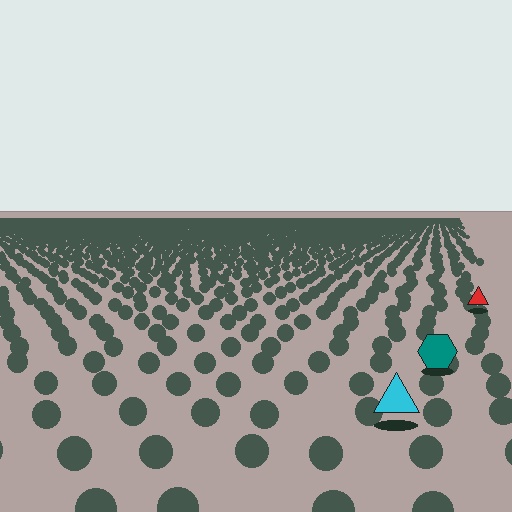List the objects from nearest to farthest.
From nearest to farthest: the cyan triangle, the teal hexagon, the red triangle.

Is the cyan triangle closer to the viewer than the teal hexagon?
Yes. The cyan triangle is closer — you can tell from the texture gradient: the ground texture is coarser near it.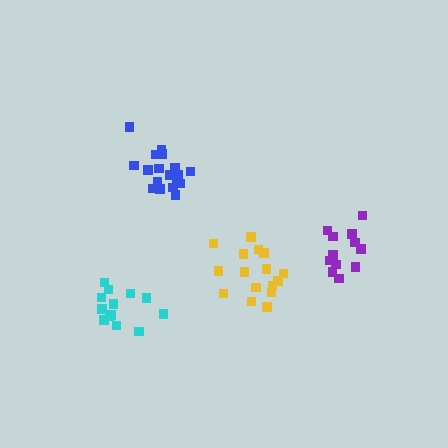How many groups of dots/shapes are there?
There are 4 groups.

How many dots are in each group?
Group 1: 18 dots, Group 2: 13 dots, Group 3: 16 dots, Group 4: 14 dots (61 total).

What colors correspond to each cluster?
The clusters are colored: blue, purple, yellow, cyan.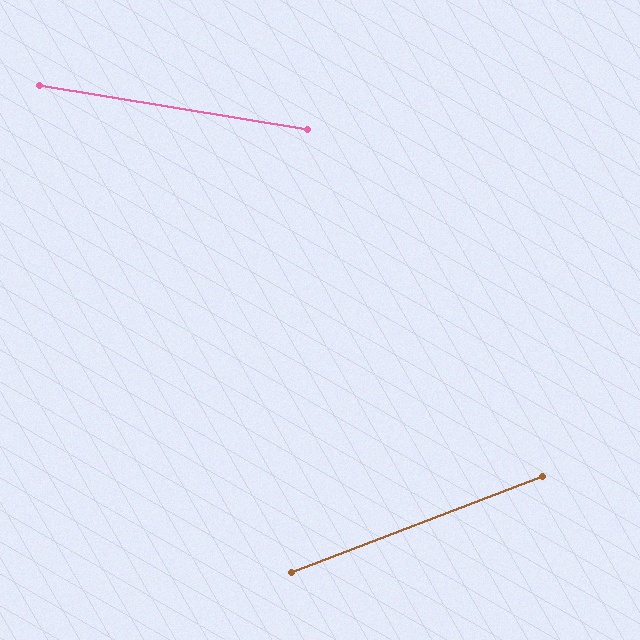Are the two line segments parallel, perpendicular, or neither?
Neither parallel nor perpendicular — they differ by about 30°.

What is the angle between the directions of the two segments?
Approximately 30 degrees.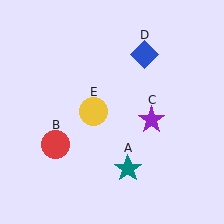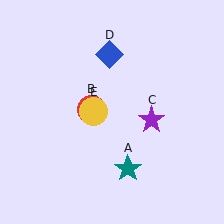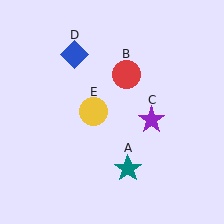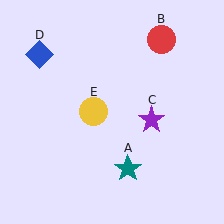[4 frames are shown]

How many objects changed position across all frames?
2 objects changed position: red circle (object B), blue diamond (object D).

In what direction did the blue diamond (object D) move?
The blue diamond (object D) moved left.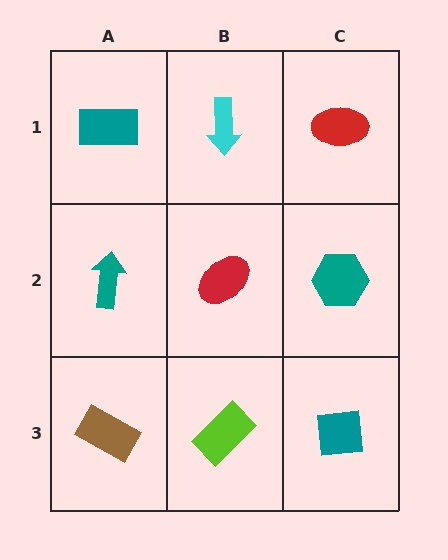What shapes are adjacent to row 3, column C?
A teal hexagon (row 2, column C), a lime rectangle (row 3, column B).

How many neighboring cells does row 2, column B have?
4.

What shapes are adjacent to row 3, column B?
A red ellipse (row 2, column B), a brown rectangle (row 3, column A), a teal square (row 3, column C).